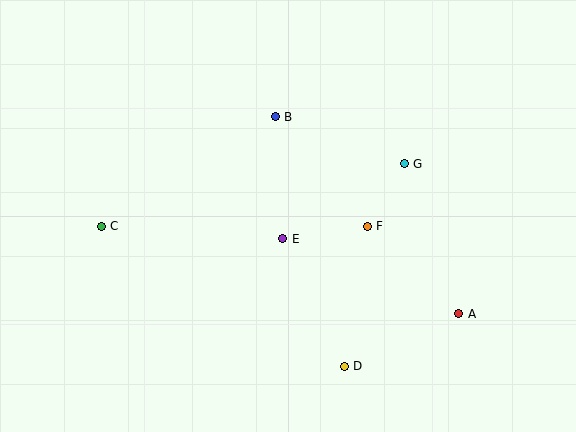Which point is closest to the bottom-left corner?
Point C is closest to the bottom-left corner.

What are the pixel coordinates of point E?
Point E is at (283, 239).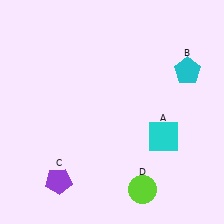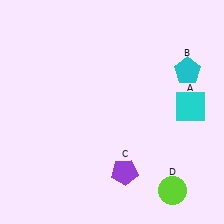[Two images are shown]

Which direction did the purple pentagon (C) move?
The purple pentagon (C) moved right.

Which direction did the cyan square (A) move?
The cyan square (A) moved up.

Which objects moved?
The objects that moved are: the cyan square (A), the purple pentagon (C), the lime circle (D).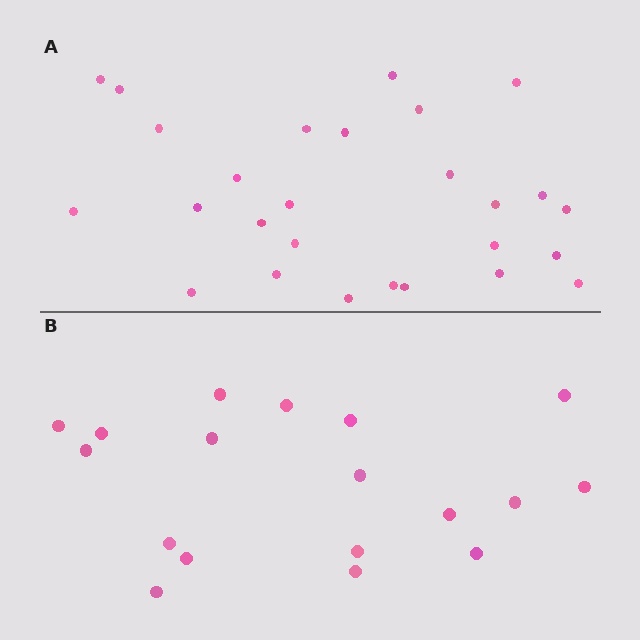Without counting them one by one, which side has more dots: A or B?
Region A (the top region) has more dots.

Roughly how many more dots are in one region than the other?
Region A has roughly 8 or so more dots than region B.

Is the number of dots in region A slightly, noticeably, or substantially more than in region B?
Region A has substantially more. The ratio is roughly 1.5 to 1.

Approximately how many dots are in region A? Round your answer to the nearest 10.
About 30 dots. (The exact count is 27, which rounds to 30.)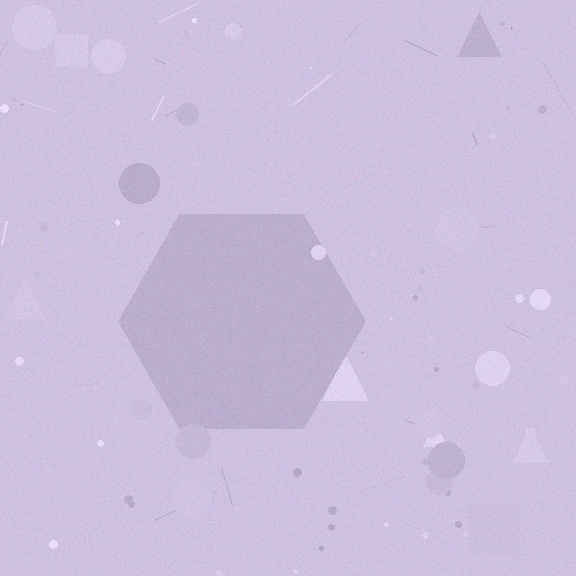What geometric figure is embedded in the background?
A hexagon is embedded in the background.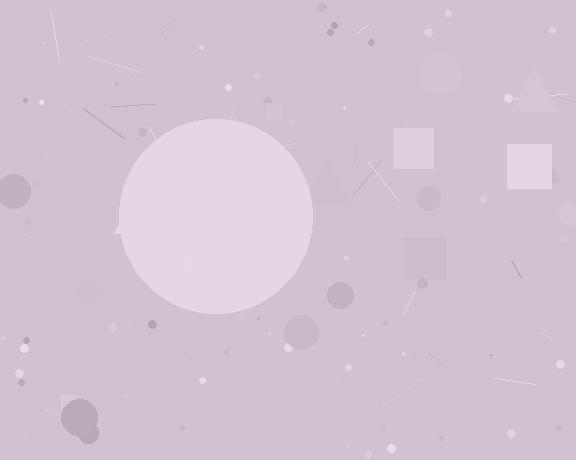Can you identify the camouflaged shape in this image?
The camouflaged shape is a circle.